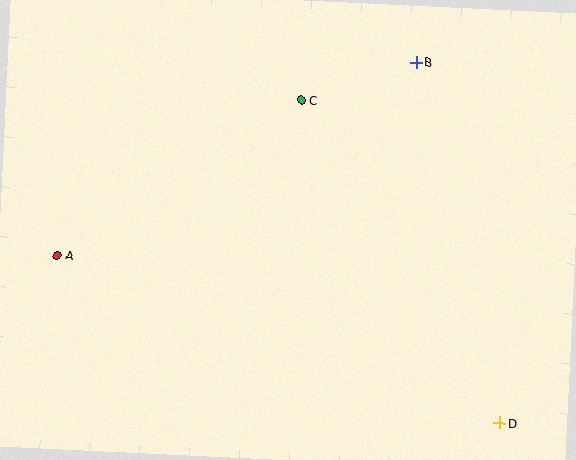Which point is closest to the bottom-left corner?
Point A is closest to the bottom-left corner.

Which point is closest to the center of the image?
Point C at (302, 100) is closest to the center.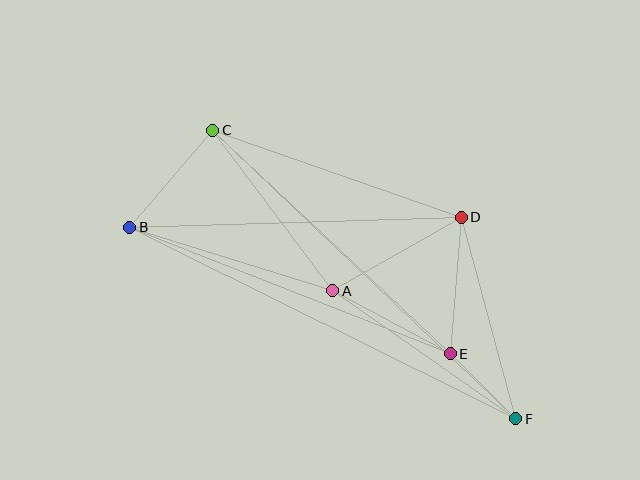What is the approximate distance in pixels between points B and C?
The distance between B and C is approximately 128 pixels.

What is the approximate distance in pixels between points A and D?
The distance between A and D is approximately 148 pixels.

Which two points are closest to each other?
Points E and F are closest to each other.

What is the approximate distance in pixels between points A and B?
The distance between A and B is approximately 213 pixels.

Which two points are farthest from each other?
Points B and F are farthest from each other.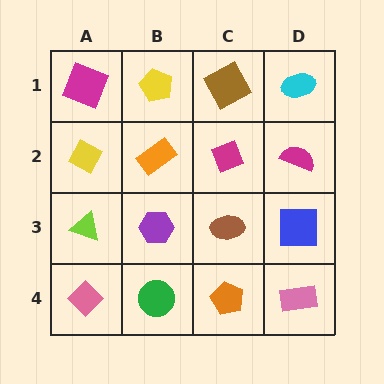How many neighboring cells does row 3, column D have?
3.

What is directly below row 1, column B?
An orange rectangle.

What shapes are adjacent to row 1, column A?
A yellow diamond (row 2, column A), a yellow pentagon (row 1, column B).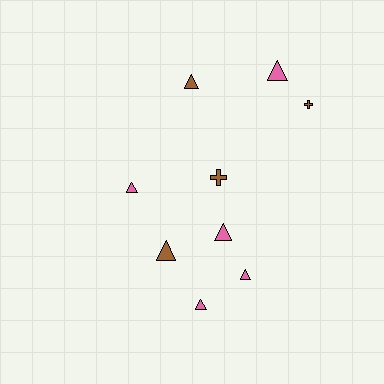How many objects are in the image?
There are 9 objects.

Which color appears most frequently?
Pink, with 5 objects.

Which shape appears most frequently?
Triangle, with 7 objects.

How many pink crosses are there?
There are no pink crosses.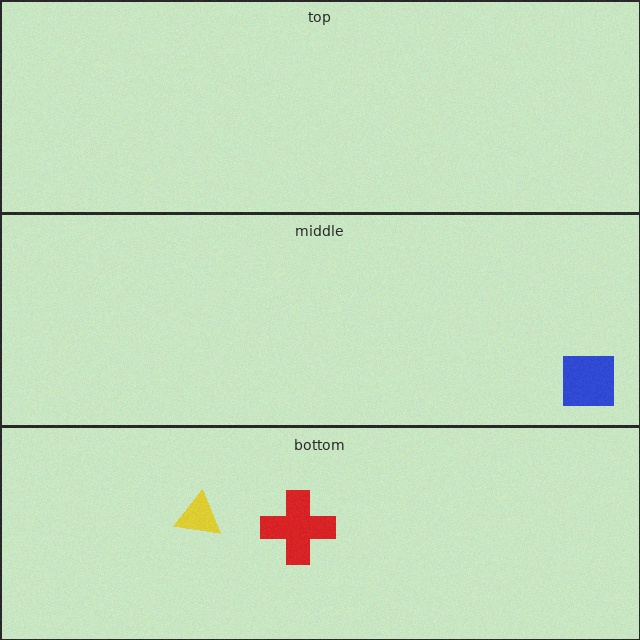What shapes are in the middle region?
The blue square.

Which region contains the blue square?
The middle region.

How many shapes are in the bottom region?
2.